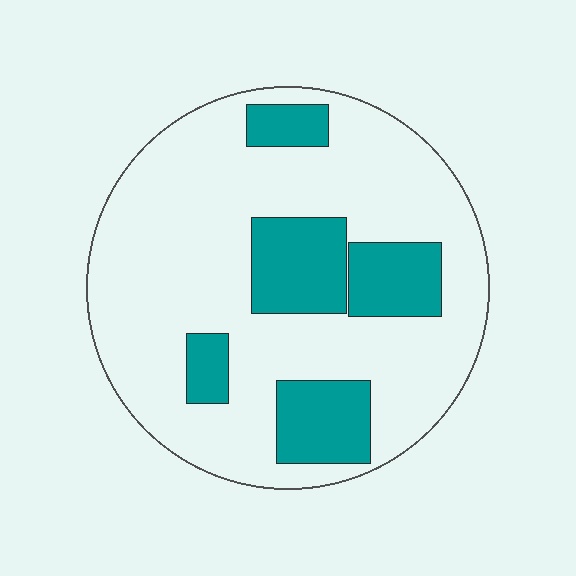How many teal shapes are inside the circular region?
5.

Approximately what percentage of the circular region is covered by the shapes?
Approximately 25%.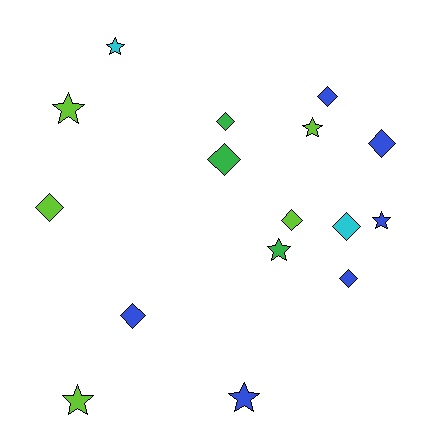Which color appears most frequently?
Blue, with 6 objects.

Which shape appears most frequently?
Diamond, with 9 objects.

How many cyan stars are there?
There is 1 cyan star.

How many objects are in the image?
There are 16 objects.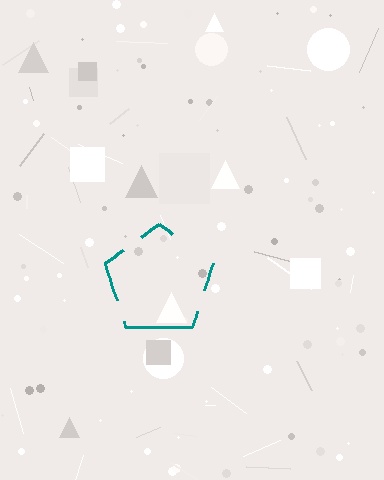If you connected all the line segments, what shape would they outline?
They would outline a pentagon.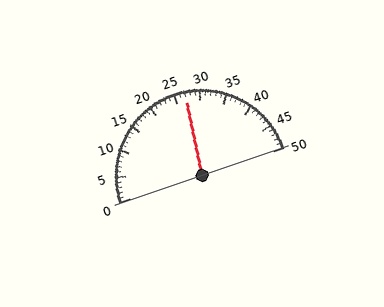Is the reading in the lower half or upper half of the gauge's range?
The reading is in the upper half of the range (0 to 50).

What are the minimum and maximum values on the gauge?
The gauge ranges from 0 to 50.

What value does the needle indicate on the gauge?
The needle indicates approximately 27.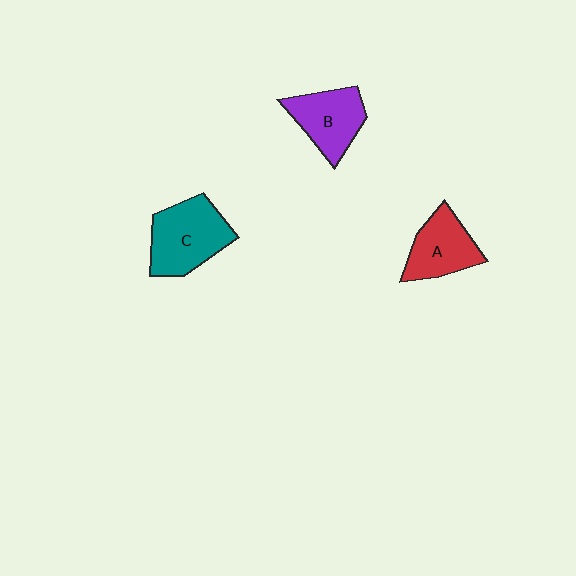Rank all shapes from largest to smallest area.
From largest to smallest: C (teal), B (purple), A (red).